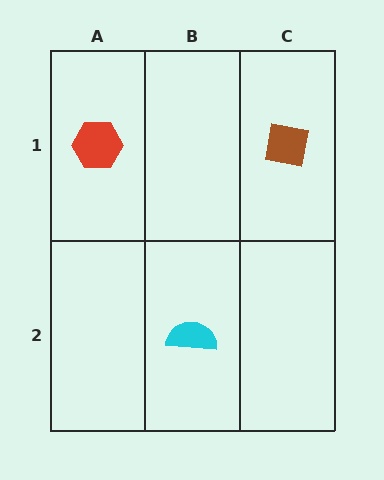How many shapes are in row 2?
1 shape.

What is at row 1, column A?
A red hexagon.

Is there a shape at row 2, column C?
No, that cell is empty.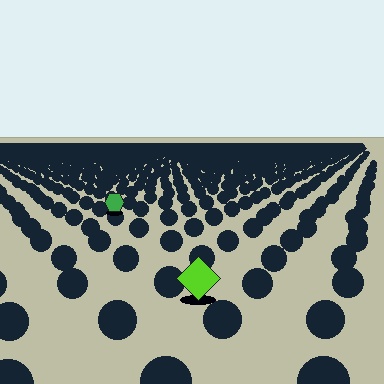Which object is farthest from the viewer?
The green hexagon is farthest from the viewer. It appears smaller and the ground texture around it is denser.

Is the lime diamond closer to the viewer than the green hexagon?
Yes. The lime diamond is closer — you can tell from the texture gradient: the ground texture is coarser near it.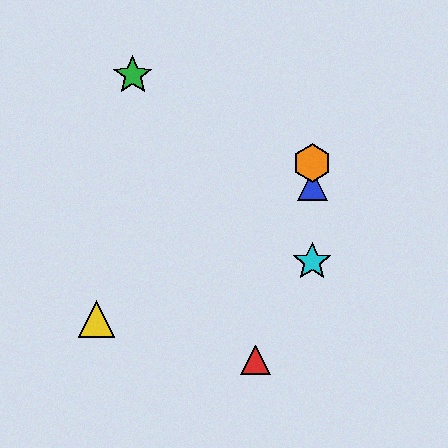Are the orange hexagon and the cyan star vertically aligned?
Yes, both are at x≈312.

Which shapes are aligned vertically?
The blue triangle, the purple hexagon, the orange hexagon, the cyan star are aligned vertically.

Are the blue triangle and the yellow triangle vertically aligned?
No, the blue triangle is at x≈312 and the yellow triangle is at x≈97.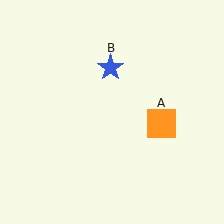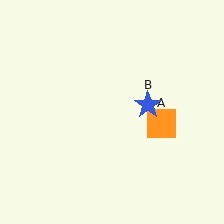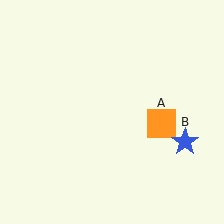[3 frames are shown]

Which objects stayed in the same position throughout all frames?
Orange square (object A) remained stationary.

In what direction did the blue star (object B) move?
The blue star (object B) moved down and to the right.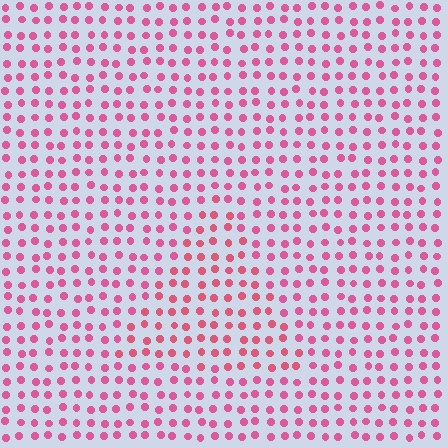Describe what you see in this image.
The image is filled with small pink elements in a uniform arrangement. A triangle-shaped region is visible where the elements are tinted to a slightly different hue, forming a subtle color boundary.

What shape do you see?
I see a triangle.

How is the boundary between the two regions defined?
The boundary is defined purely by a slight shift in hue (about 16 degrees). Spacing, size, and orientation are identical on both sides.